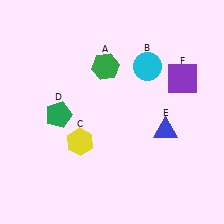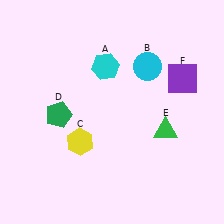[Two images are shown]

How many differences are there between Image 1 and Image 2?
There are 2 differences between the two images.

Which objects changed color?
A changed from green to cyan. E changed from blue to green.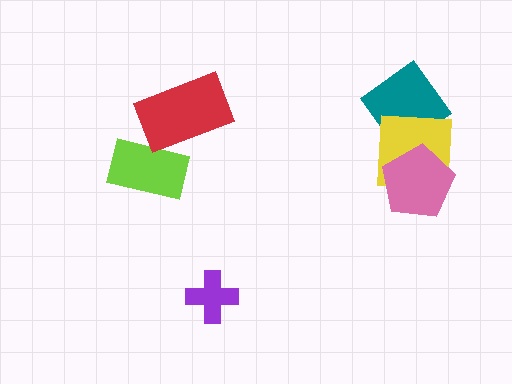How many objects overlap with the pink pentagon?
1 object overlaps with the pink pentagon.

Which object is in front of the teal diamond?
The yellow square is in front of the teal diamond.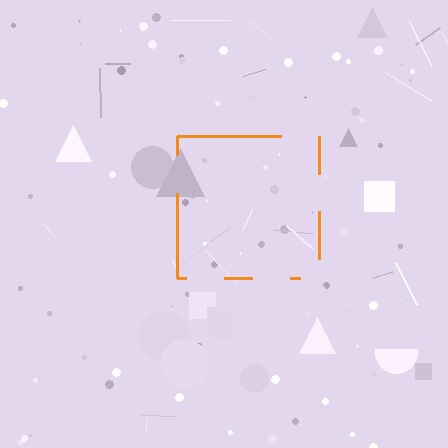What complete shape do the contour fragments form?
The contour fragments form a square.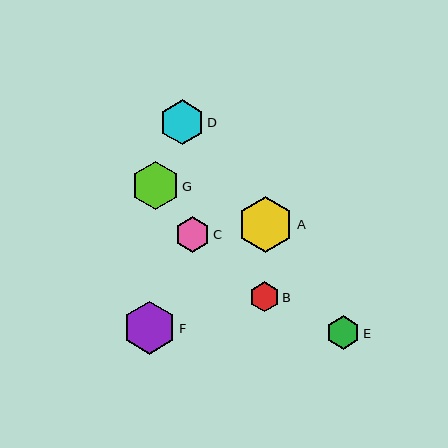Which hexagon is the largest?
Hexagon A is the largest with a size of approximately 56 pixels.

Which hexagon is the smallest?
Hexagon B is the smallest with a size of approximately 30 pixels.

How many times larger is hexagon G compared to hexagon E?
Hexagon G is approximately 1.4 times the size of hexagon E.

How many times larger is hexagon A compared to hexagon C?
Hexagon A is approximately 1.6 times the size of hexagon C.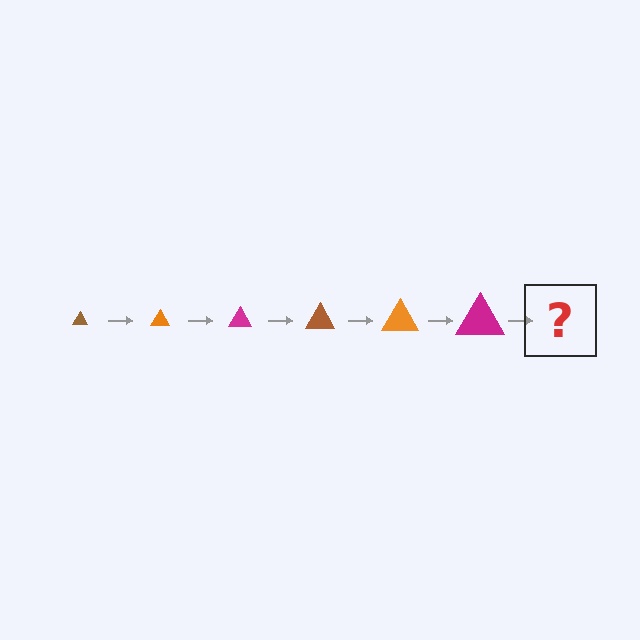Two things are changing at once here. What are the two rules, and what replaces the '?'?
The two rules are that the triangle grows larger each step and the color cycles through brown, orange, and magenta. The '?' should be a brown triangle, larger than the previous one.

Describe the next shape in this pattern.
It should be a brown triangle, larger than the previous one.